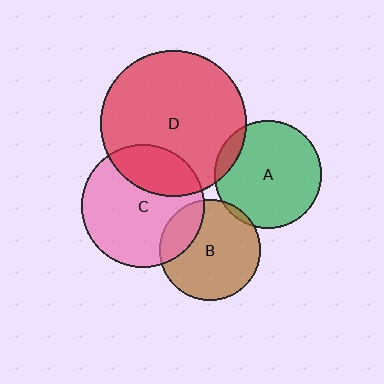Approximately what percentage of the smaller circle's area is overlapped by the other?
Approximately 20%.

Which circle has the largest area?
Circle D (red).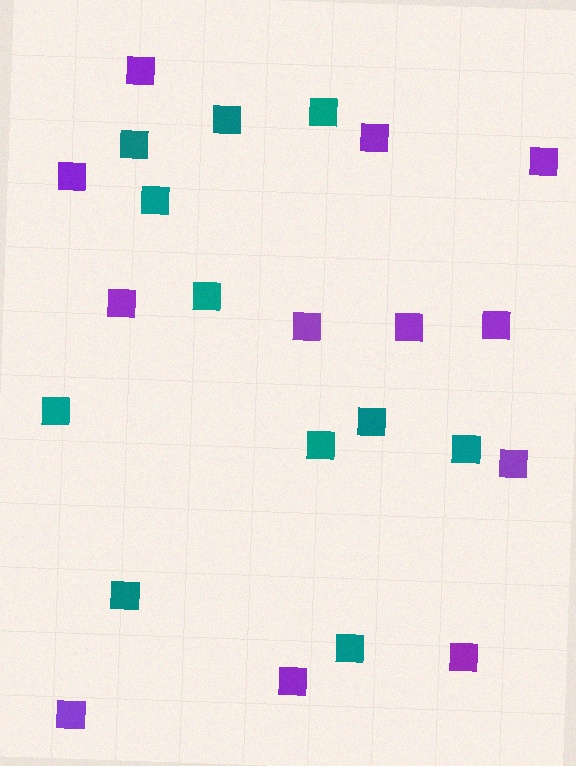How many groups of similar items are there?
There are 2 groups: one group of purple squares (12) and one group of teal squares (11).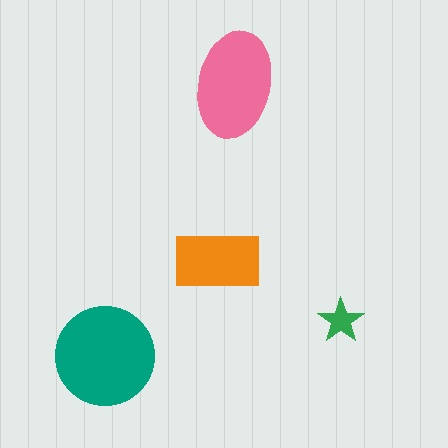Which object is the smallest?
The green star.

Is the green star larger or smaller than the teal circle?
Smaller.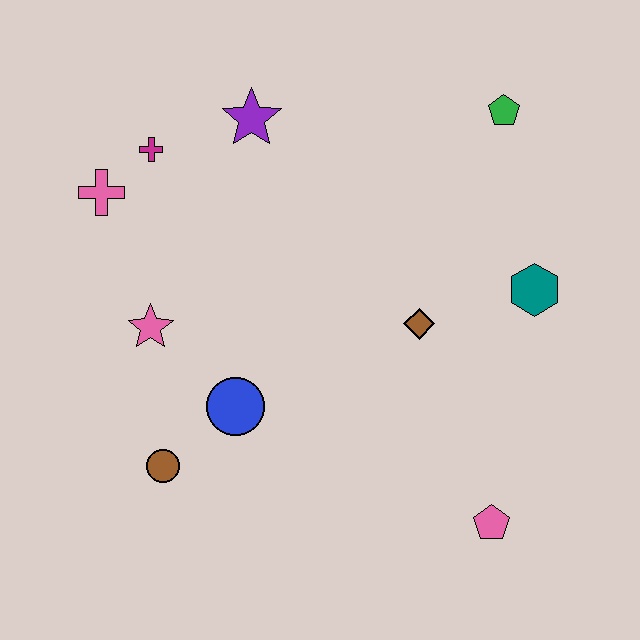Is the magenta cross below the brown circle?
No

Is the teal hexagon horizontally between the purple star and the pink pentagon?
No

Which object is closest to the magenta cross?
The pink cross is closest to the magenta cross.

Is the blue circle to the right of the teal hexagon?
No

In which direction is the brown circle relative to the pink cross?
The brown circle is below the pink cross.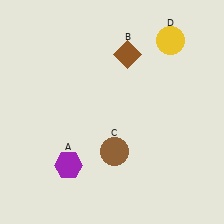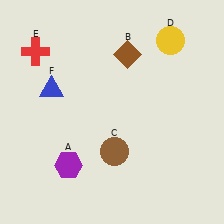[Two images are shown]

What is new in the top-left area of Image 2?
A blue triangle (F) was added in the top-left area of Image 2.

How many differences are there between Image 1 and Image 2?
There are 2 differences between the two images.